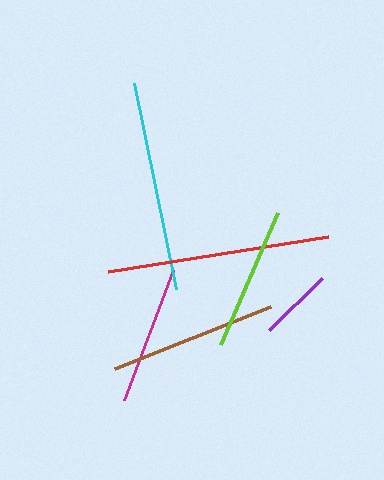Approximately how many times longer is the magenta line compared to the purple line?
The magenta line is approximately 1.9 times the length of the purple line.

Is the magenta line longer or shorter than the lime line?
The lime line is longer than the magenta line.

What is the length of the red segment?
The red segment is approximately 223 pixels long.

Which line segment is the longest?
The red line is the longest at approximately 223 pixels.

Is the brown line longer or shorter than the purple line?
The brown line is longer than the purple line.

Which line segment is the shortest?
The purple line is the shortest at approximately 74 pixels.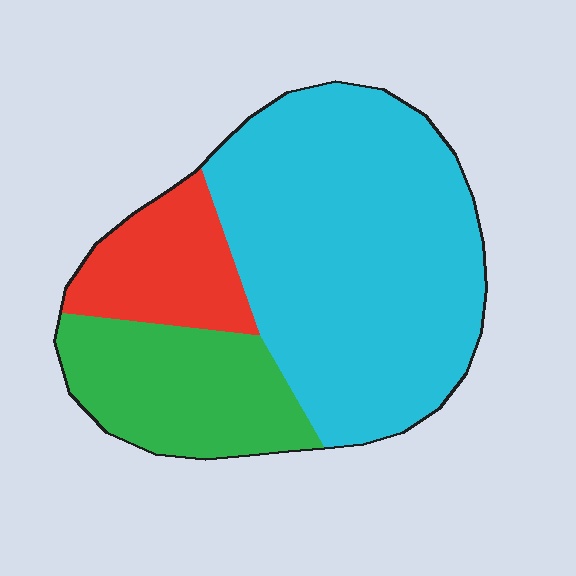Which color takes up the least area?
Red, at roughly 15%.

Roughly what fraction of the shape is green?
Green takes up between a sixth and a third of the shape.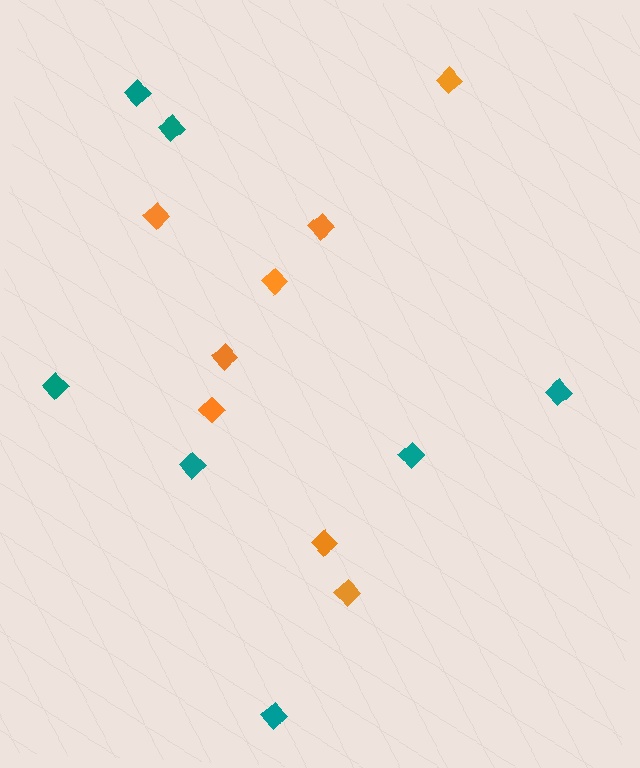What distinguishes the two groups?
There are 2 groups: one group of orange diamonds (8) and one group of teal diamonds (7).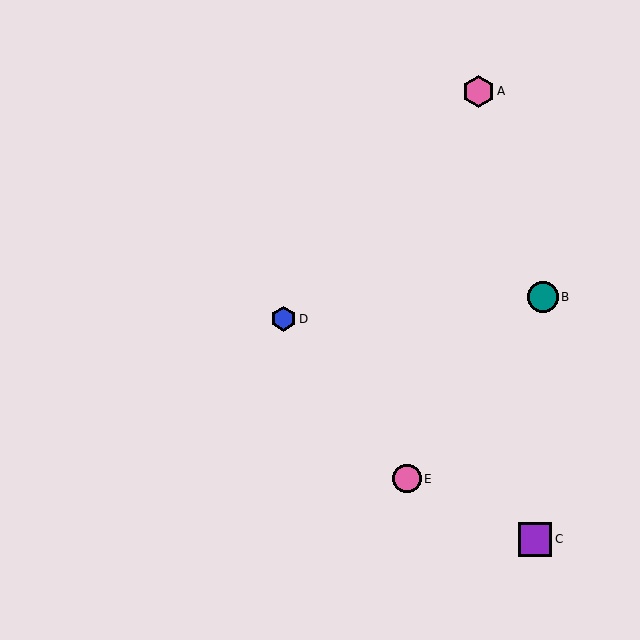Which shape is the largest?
The purple square (labeled C) is the largest.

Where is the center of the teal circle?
The center of the teal circle is at (543, 297).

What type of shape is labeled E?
Shape E is a pink circle.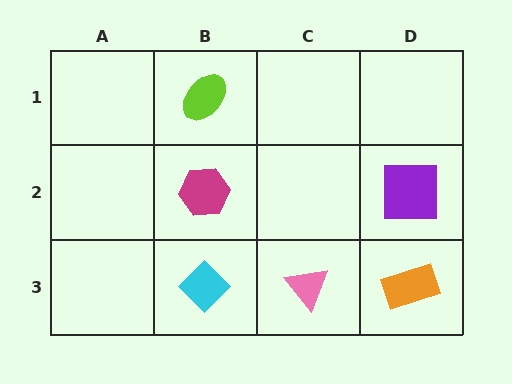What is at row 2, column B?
A magenta hexagon.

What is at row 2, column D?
A purple square.